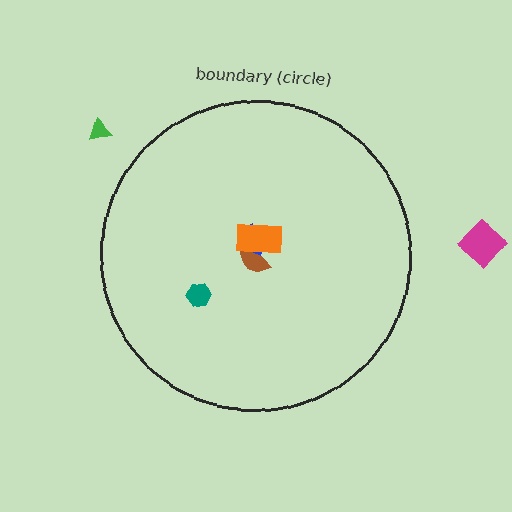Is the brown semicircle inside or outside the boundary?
Inside.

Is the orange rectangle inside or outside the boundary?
Inside.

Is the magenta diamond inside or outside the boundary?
Outside.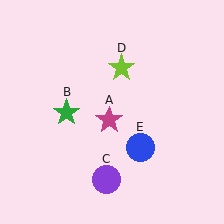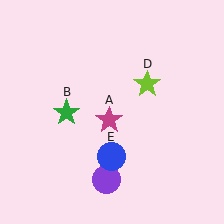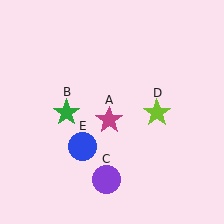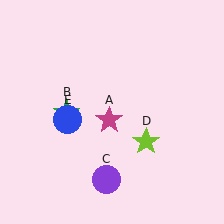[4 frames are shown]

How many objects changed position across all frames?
2 objects changed position: lime star (object D), blue circle (object E).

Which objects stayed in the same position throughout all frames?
Magenta star (object A) and green star (object B) and purple circle (object C) remained stationary.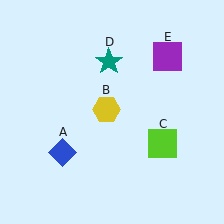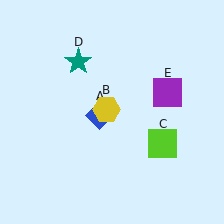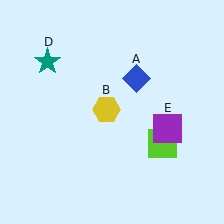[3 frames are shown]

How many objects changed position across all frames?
3 objects changed position: blue diamond (object A), teal star (object D), purple square (object E).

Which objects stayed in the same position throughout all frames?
Yellow hexagon (object B) and lime square (object C) remained stationary.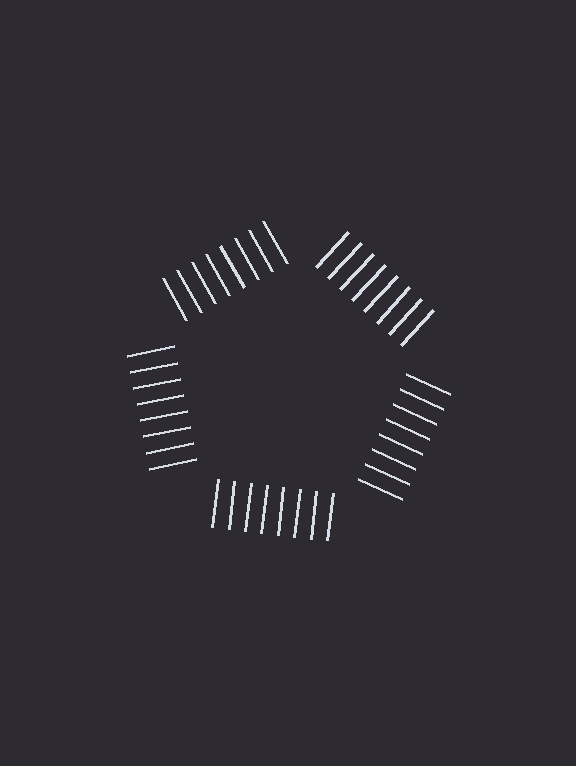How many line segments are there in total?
40 — 8 along each of the 5 edges.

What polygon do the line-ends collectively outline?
An illusory pentagon — the line segments terminate on its edges but no continuous stroke is drawn.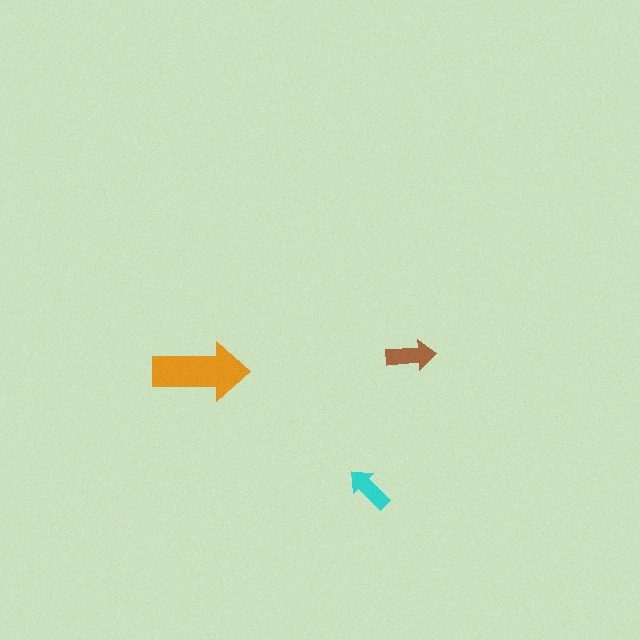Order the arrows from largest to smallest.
the orange one, the brown one, the cyan one.